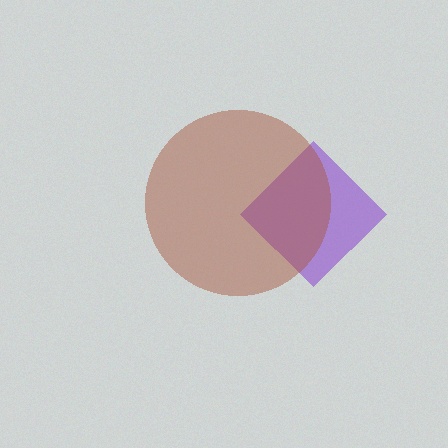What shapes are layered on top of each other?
The layered shapes are: a purple diamond, a brown circle.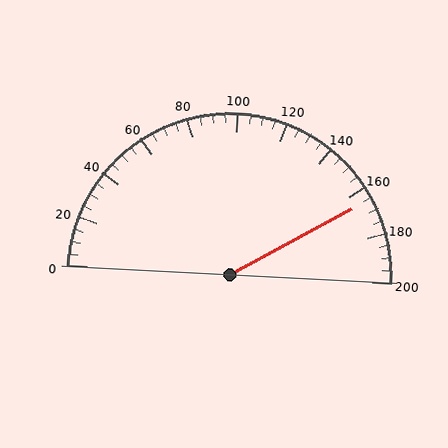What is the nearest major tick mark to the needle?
The nearest major tick mark is 160.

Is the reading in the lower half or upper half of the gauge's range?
The reading is in the upper half of the range (0 to 200).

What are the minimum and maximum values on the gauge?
The gauge ranges from 0 to 200.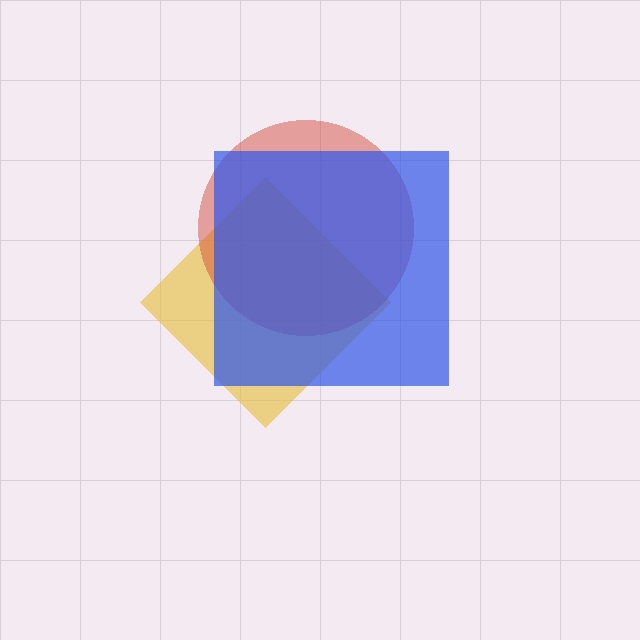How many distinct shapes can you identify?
There are 3 distinct shapes: a yellow diamond, a red circle, a blue square.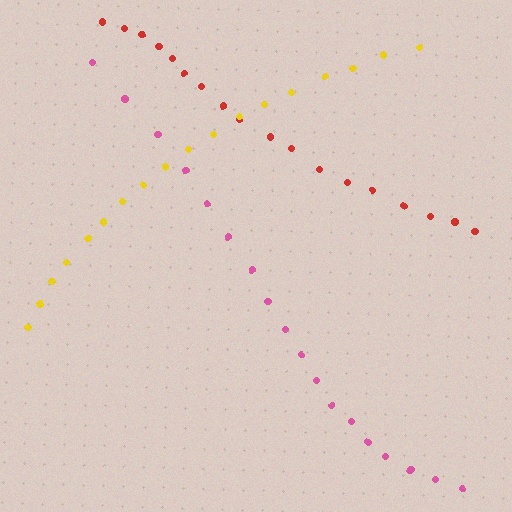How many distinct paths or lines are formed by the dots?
There are 3 distinct paths.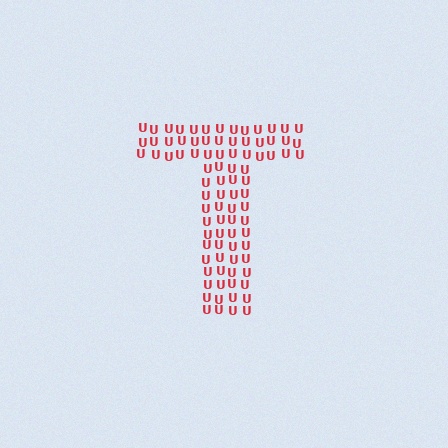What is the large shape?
The large shape is the letter T.